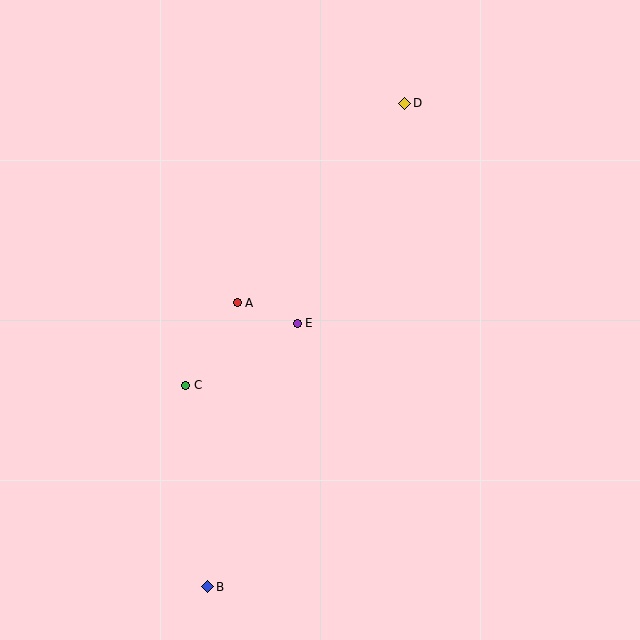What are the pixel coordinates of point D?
Point D is at (405, 103).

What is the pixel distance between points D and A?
The distance between D and A is 260 pixels.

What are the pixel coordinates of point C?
Point C is at (186, 385).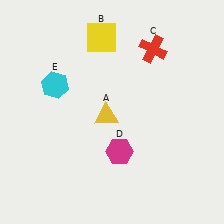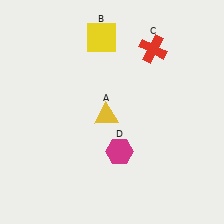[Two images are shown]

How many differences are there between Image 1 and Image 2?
There is 1 difference between the two images.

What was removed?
The cyan hexagon (E) was removed in Image 2.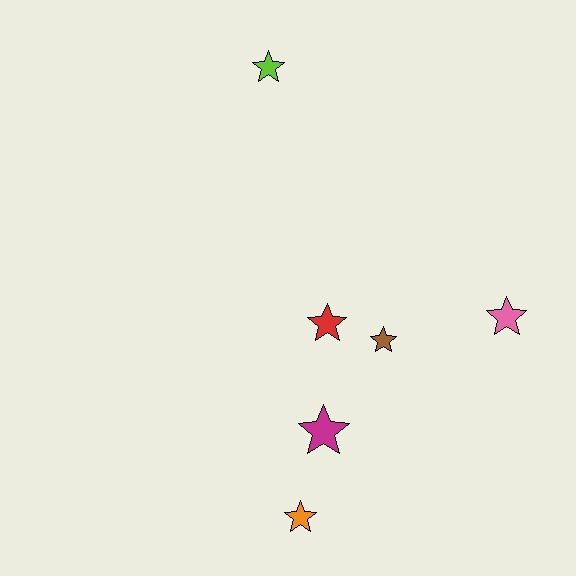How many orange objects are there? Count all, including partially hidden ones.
There is 1 orange object.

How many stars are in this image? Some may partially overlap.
There are 6 stars.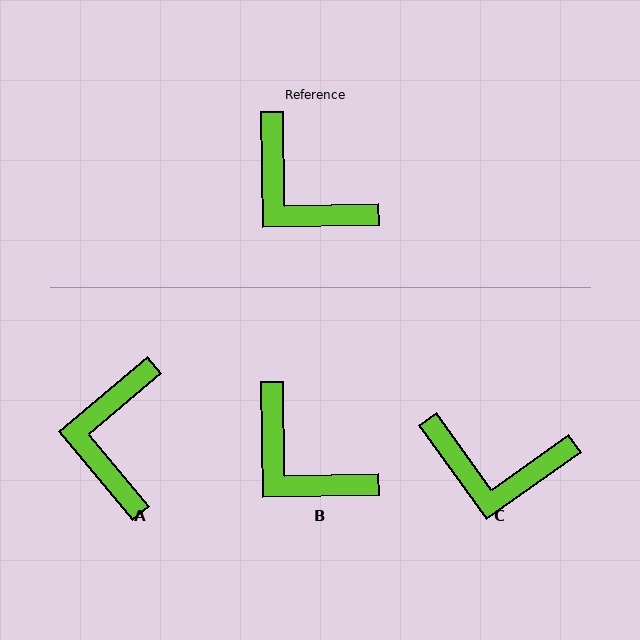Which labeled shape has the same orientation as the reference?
B.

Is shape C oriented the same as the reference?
No, it is off by about 34 degrees.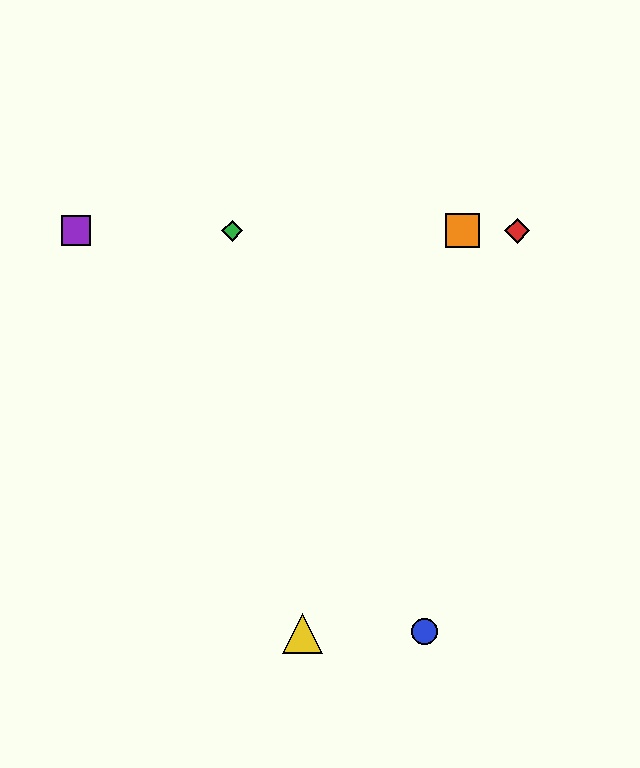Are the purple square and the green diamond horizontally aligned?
Yes, both are at y≈231.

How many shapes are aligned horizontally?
4 shapes (the red diamond, the green diamond, the purple square, the orange square) are aligned horizontally.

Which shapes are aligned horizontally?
The red diamond, the green diamond, the purple square, the orange square are aligned horizontally.